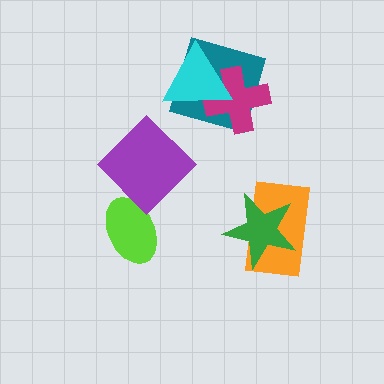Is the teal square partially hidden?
Yes, it is partially covered by another shape.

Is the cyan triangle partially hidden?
No, no other shape covers it.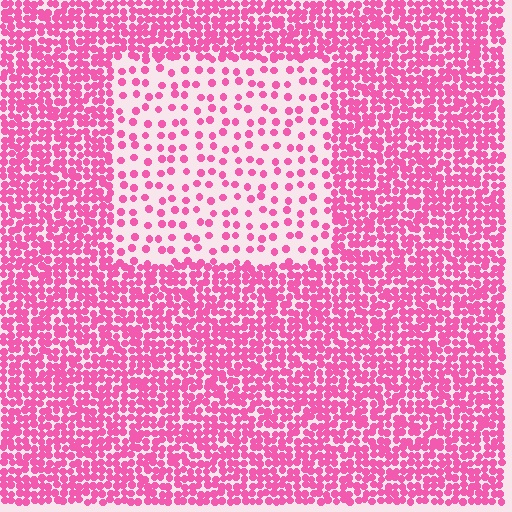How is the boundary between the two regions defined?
The boundary is defined by a change in element density (approximately 2.9x ratio). All elements are the same color, size, and shape.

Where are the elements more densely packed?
The elements are more densely packed outside the rectangle boundary.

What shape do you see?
I see a rectangle.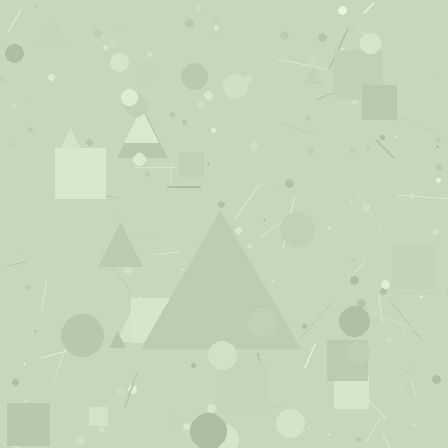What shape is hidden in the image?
A triangle is hidden in the image.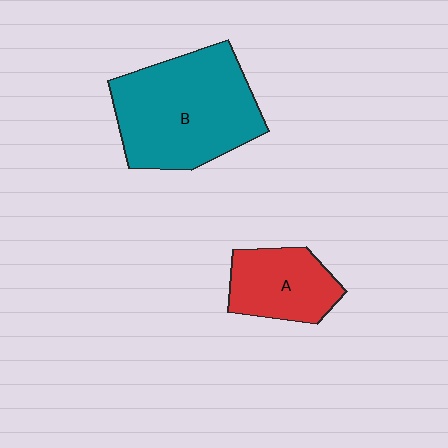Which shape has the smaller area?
Shape A (red).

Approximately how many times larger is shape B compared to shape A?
Approximately 2.0 times.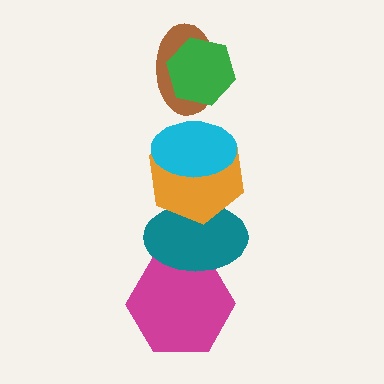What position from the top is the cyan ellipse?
The cyan ellipse is 3rd from the top.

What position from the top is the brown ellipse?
The brown ellipse is 2nd from the top.